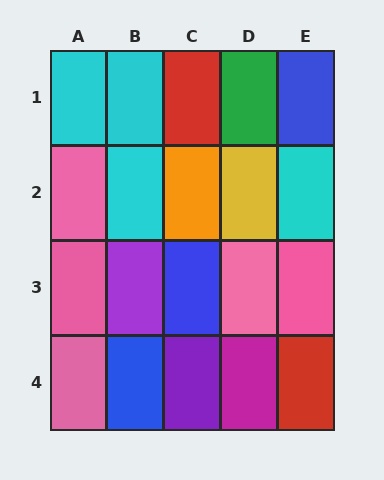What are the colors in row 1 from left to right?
Cyan, cyan, red, green, blue.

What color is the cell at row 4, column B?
Blue.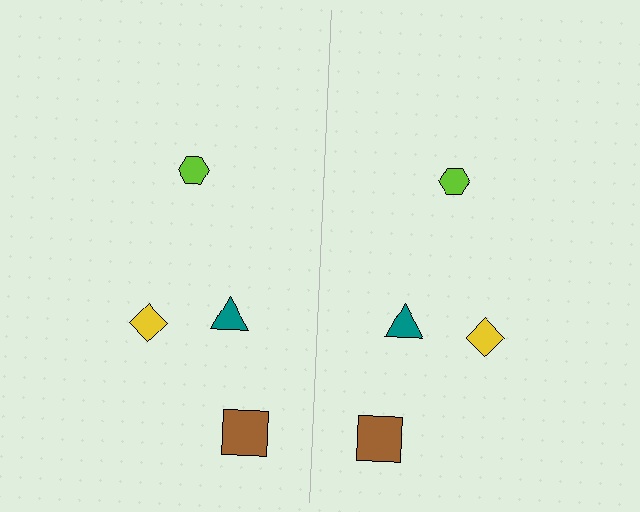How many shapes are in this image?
There are 8 shapes in this image.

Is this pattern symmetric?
Yes, this pattern has bilateral (reflection) symmetry.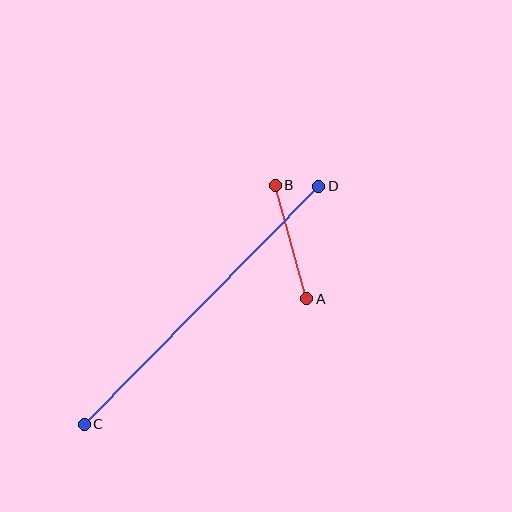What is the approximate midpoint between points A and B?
The midpoint is at approximately (291, 242) pixels.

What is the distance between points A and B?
The distance is approximately 118 pixels.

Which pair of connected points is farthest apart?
Points C and D are farthest apart.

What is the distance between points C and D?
The distance is approximately 334 pixels.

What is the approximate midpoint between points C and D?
The midpoint is at approximately (201, 305) pixels.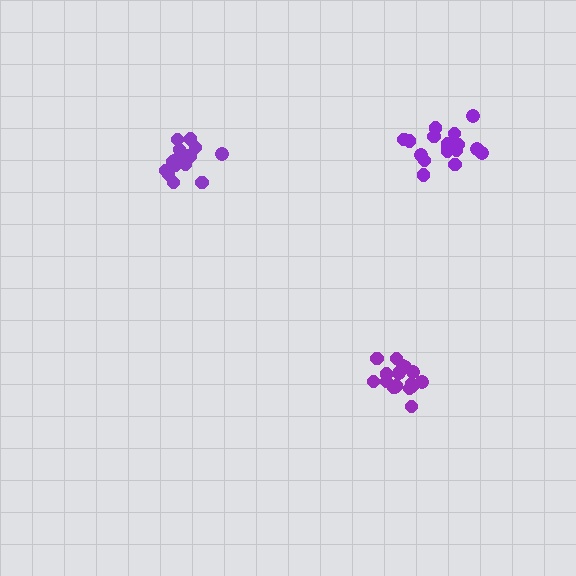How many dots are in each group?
Group 1: 16 dots, Group 2: 17 dots, Group 3: 17 dots (50 total).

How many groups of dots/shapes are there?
There are 3 groups.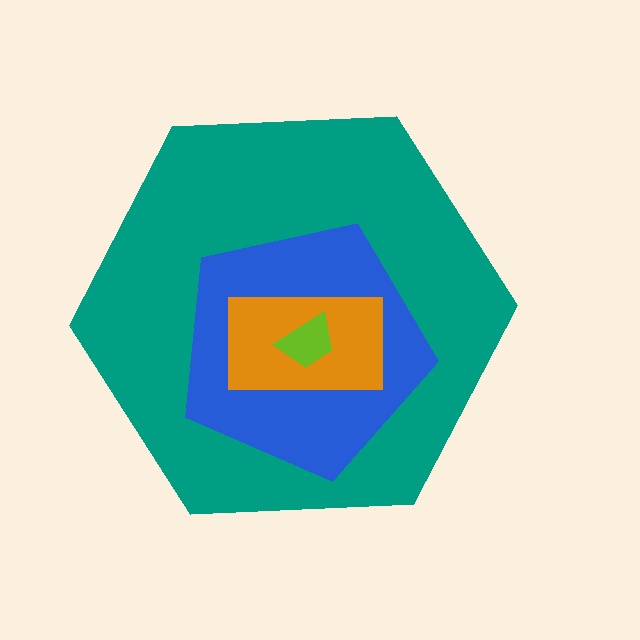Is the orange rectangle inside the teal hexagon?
Yes.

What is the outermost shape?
The teal hexagon.